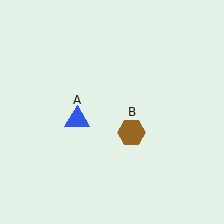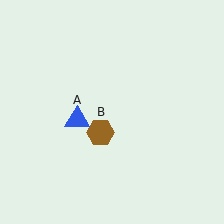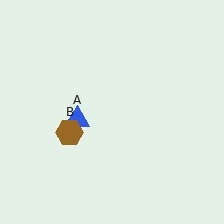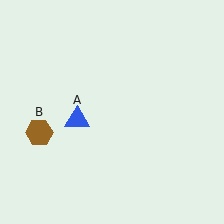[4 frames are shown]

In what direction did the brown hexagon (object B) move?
The brown hexagon (object B) moved left.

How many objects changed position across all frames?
1 object changed position: brown hexagon (object B).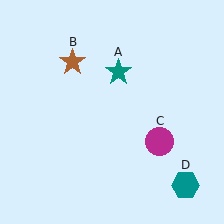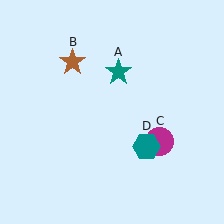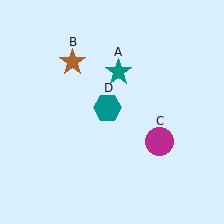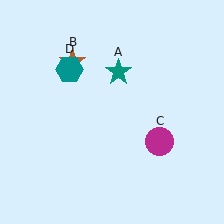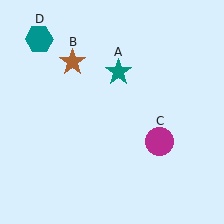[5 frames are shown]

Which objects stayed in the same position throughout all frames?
Teal star (object A) and brown star (object B) and magenta circle (object C) remained stationary.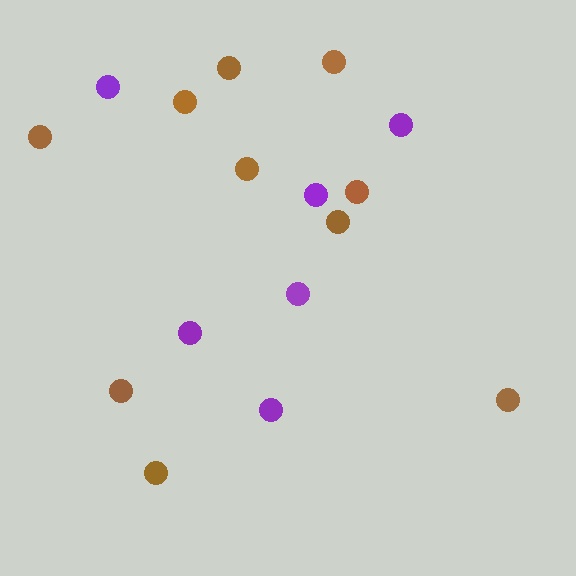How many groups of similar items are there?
There are 2 groups: one group of brown circles (10) and one group of purple circles (6).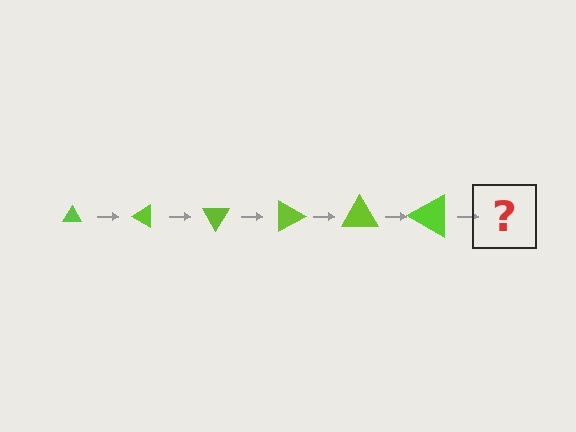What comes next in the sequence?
The next element should be a triangle, larger than the previous one and rotated 180 degrees from the start.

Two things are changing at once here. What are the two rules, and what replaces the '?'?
The two rules are that the triangle grows larger each step and it rotates 30 degrees each step. The '?' should be a triangle, larger than the previous one and rotated 180 degrees from the start.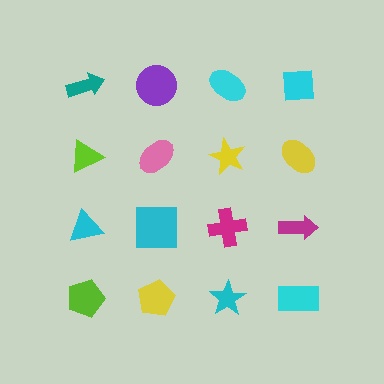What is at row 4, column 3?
A cyan star.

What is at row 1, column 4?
A cyan square.